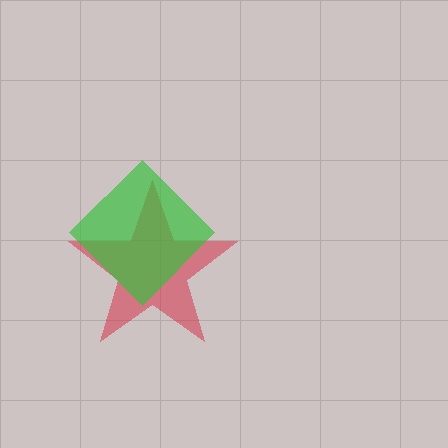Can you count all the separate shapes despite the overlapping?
Yes, there are 2 separate shapes.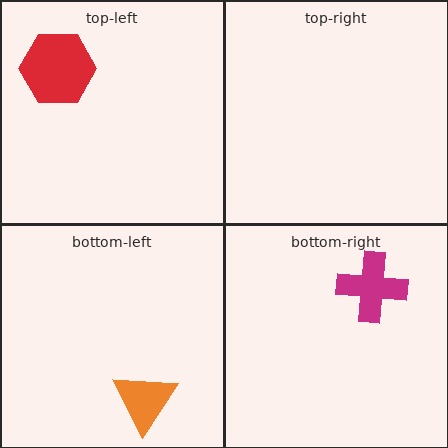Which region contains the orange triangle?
The bottom-left region.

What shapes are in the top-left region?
The red hexagon.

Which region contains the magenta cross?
The bottom-right region.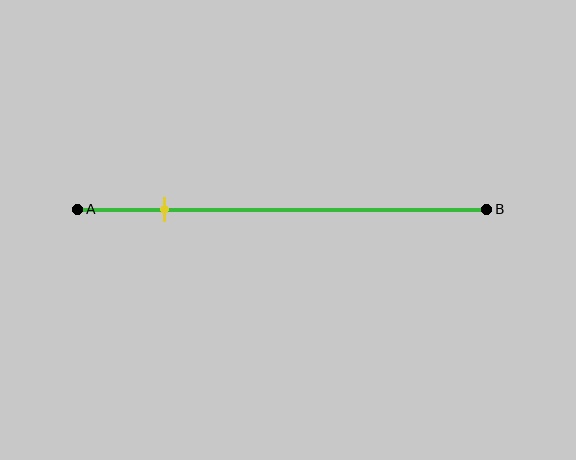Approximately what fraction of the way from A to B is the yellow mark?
The yellow mark is approximately 20% of the way from A to B.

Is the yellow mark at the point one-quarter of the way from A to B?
No, the mark is at about 20% from A, not at the 25% one-quarter point.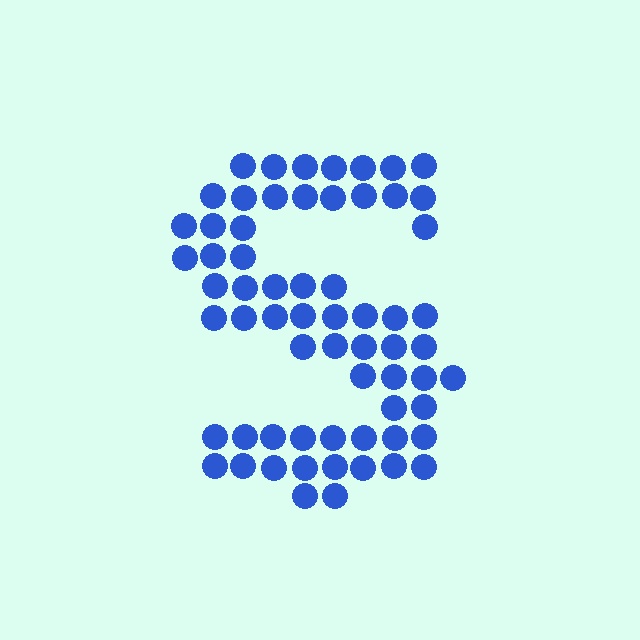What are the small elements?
The small elements are circles.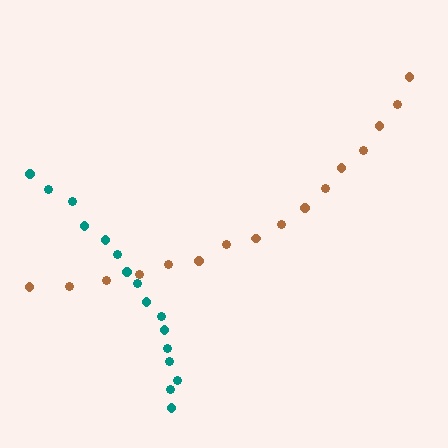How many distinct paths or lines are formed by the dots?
There are 2 distinct paths.